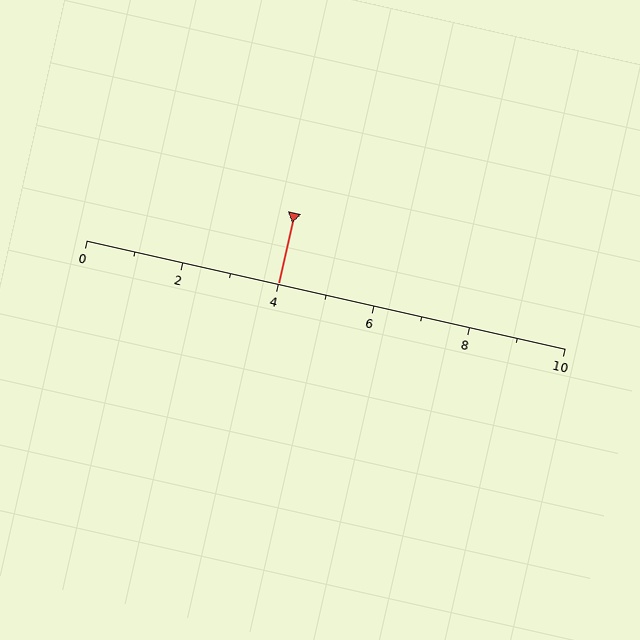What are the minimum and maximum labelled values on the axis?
The axis runs from 0 to 10.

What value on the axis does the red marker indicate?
The marker indicates approximately 4.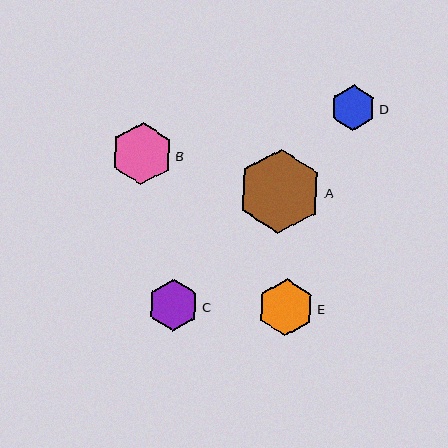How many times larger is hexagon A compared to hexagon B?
Hexagon A is approximately 1.4 times the size of hexagon B.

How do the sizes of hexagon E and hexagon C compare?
Hexagon E and hexagon C are approximately the same size.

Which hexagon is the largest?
Hexagon A is the largest with a size of approximately 84 pixels.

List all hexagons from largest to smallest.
From largest to smallest: A, B, E, C, D.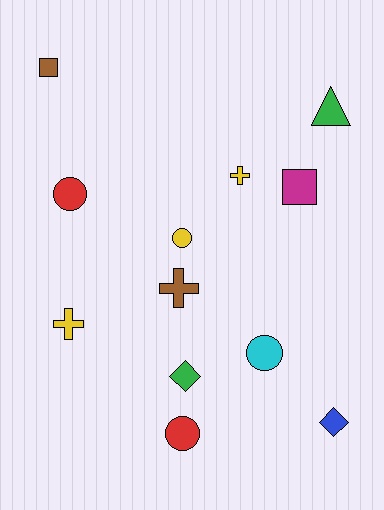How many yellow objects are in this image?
There are 3 yellow objects.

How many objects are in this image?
There are 12 objects.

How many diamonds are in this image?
There are 2 diamonds.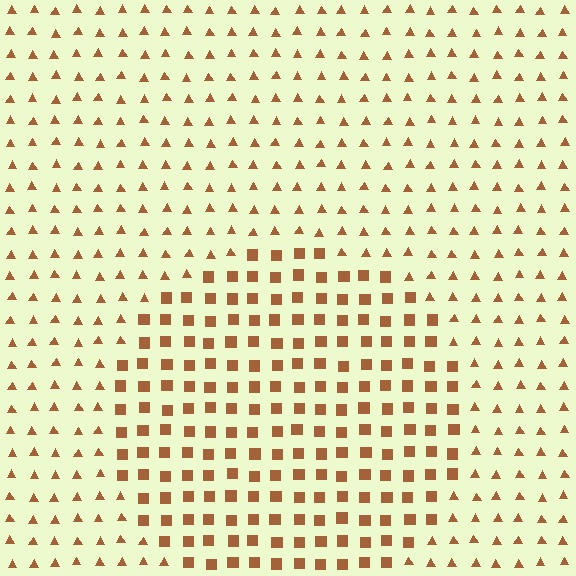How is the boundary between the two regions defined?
The boundary is defined by a change in element shape: squares inside vs. triangles outside. All elements share the same color and spacing.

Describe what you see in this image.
The image is filled with small brown elements arranged in a uniform grid. A circle-shaped region contains squares, while the surrounding area contains triangles. The boundary is defined purely by the change in element shape.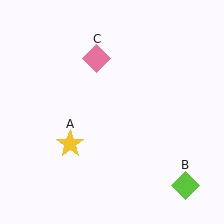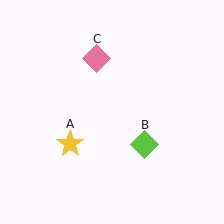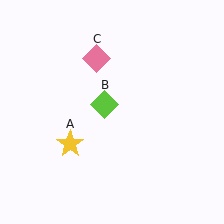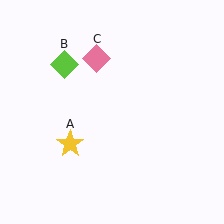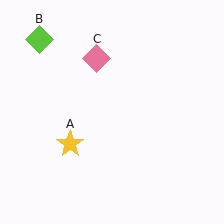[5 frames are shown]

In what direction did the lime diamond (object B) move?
The lime diamond (object B) moved up and to the left.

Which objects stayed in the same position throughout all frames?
Yellow star (object A) and pink diamond (object C) remained stationary.